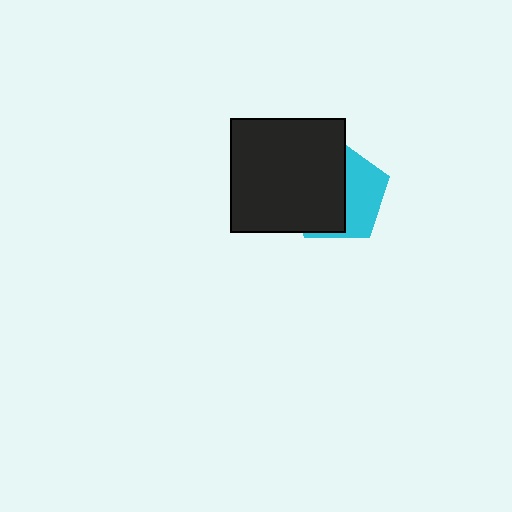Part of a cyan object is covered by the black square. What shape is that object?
It is a pentagon.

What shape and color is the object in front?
The object in front is a black square.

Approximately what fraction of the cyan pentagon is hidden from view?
Roughly 59% of the cyan pentagon is hidden behind the black square.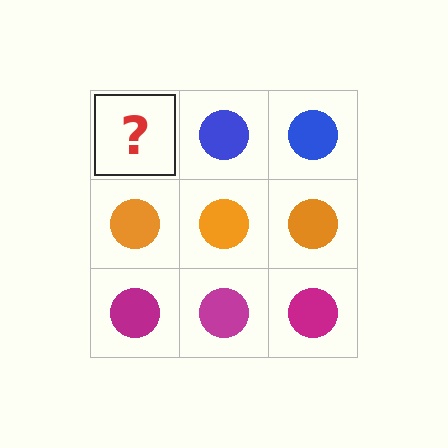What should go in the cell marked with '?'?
The missing cell should contain a blue circle.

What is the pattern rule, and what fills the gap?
The rule is that each row has a consistent color. The gap should be filled with a blue circle.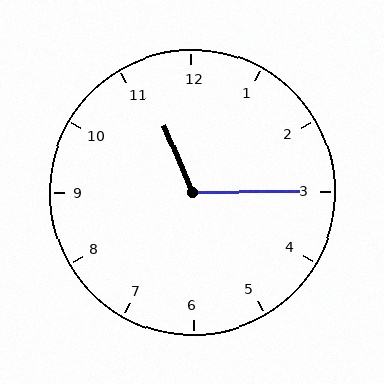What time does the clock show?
11:15.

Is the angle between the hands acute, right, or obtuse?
It is obtuse.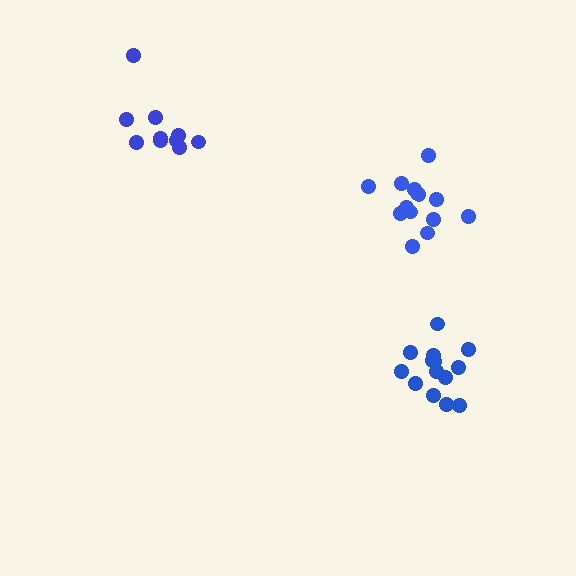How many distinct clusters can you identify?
There are 3 distinct clusters.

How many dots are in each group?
Group 1: 14 dots, Group 2: 10 dots, Group 3: 14 dots (38 total).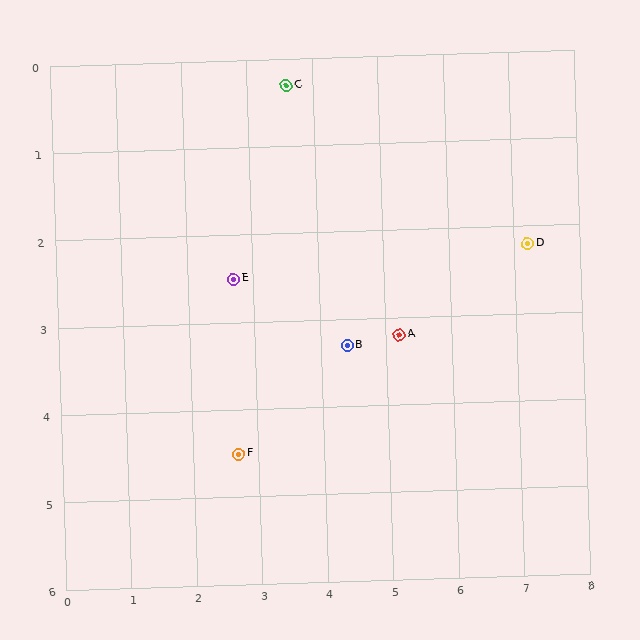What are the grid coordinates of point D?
Point D is at approximately (7.2, 2.2).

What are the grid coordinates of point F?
Point F is at approximately (2.7, 4.5).